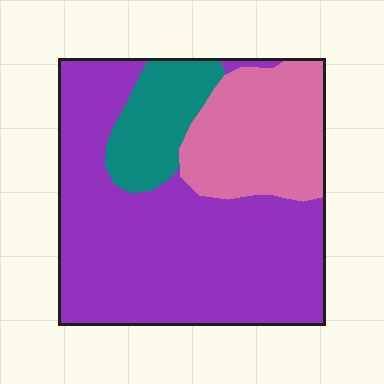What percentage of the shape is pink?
Pink takes up about one quarter (1/4) of the shape.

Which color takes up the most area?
Purple, at roughly 60%.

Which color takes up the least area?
Teal, at roughly 15%.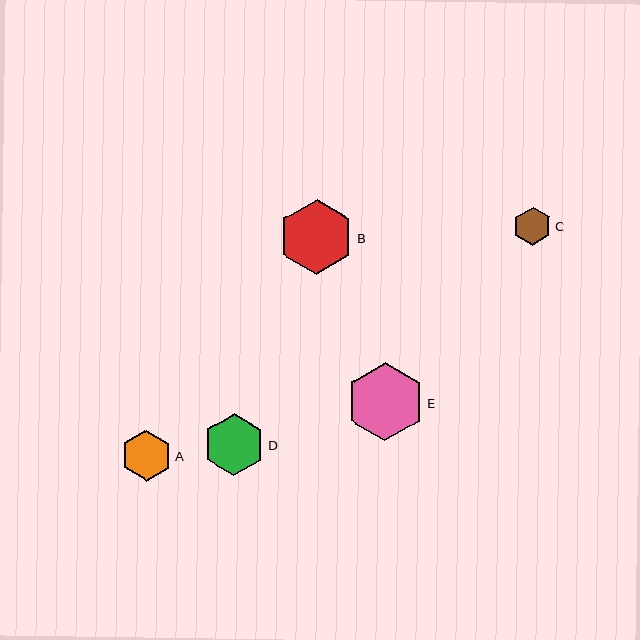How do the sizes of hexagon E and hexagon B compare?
Hexagon E and hexagon B are approximately the same size.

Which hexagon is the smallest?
Hexagon C is the smallest with a size of approximately 38 pixels.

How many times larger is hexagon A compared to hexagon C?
Hexagon A is approximately 1.3 times the size of hexagon C.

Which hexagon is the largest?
Hexagon E is the largest with a size of approximately 78 pixels.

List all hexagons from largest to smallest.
From largest to smallest: E, B, D, A, C.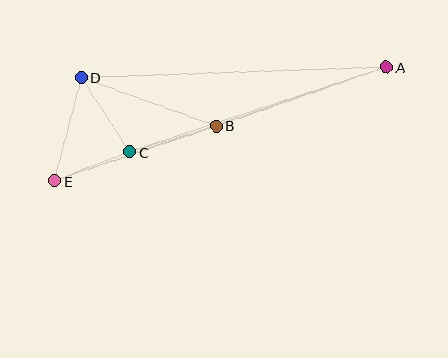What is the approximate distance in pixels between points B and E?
The distance between B and E is approximately 171 pixels.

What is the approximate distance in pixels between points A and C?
The distance between A and C is approximately 271 pixels.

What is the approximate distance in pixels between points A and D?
The distance between A and D is approximately 305 pixels.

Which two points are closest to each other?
Points C and E are closest to each other.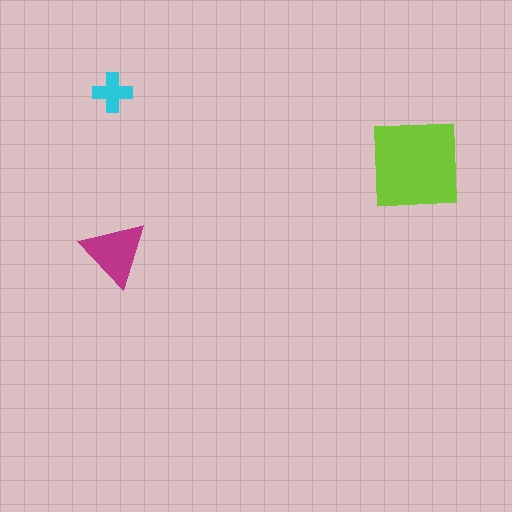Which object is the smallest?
The cyan cross.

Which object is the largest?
The lime square.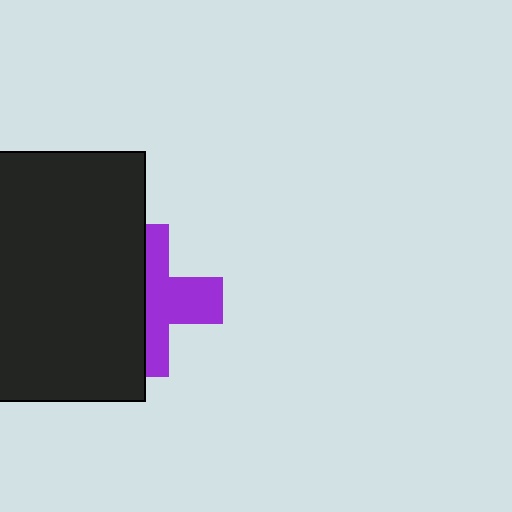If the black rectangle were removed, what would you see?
You would see the complete purple cross.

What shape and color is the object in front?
The object in front is a black rectangle.